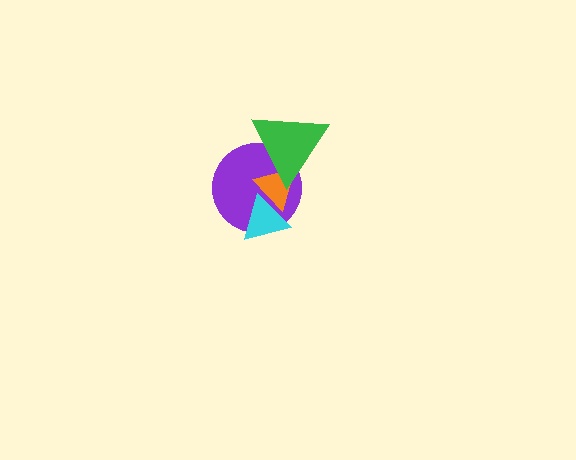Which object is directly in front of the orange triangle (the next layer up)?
The cyan triangle is directly in front of the orange triangle.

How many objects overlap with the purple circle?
3 objects overlap with the purple circle.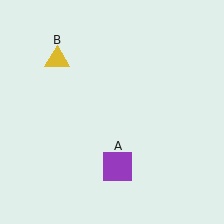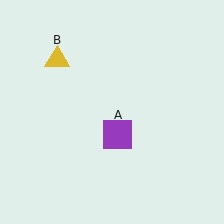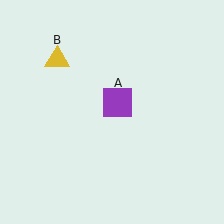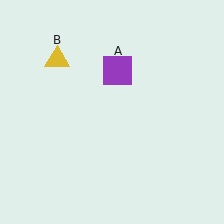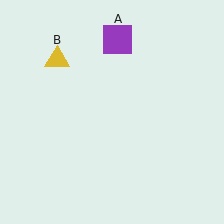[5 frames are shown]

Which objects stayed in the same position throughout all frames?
Yellow triangle (object B) remained stationary.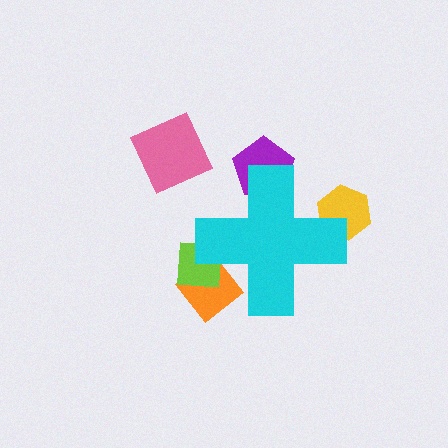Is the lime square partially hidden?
Yes, the lime square is partially hidden behind the cyan cross.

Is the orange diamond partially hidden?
Yes, the orange diamond is partially hidden behind the cyan cross.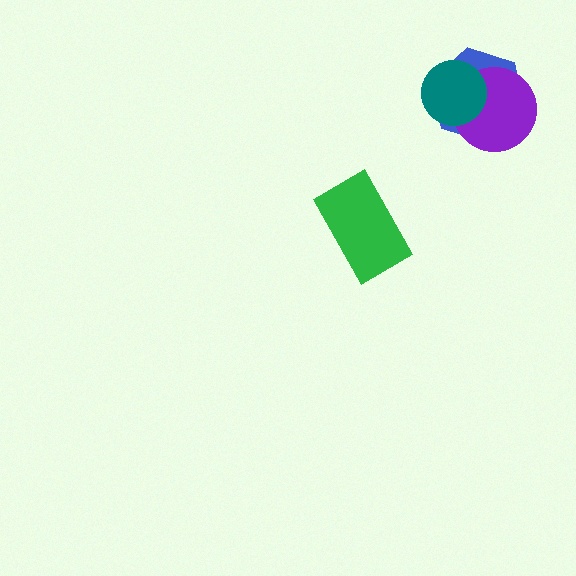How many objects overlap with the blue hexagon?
2 objects overlap with the blue hexagon.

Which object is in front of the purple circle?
The teal circle is in front of the purple circle.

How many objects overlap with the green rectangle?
0 objects overlap with the green rectangle.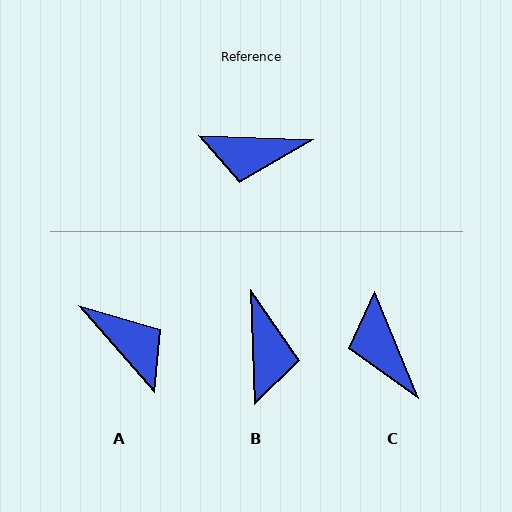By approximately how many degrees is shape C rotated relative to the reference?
Approximately 66 degrees clockwise.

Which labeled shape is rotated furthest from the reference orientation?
A, about 133 degrees away.